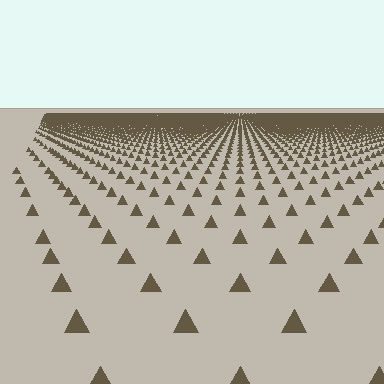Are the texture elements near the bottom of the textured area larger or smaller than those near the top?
Larger. Near the bottom, elements are closer to the viewer and appear at a bigger on-screen size.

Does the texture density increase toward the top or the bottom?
Density increases toward the top.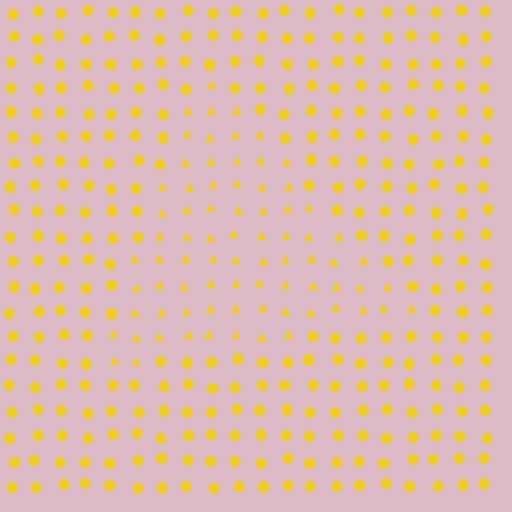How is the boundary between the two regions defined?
The boundary is defined by a change in element shape: triangles inside vs. circles outside. All elements share the same color and spacing.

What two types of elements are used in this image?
The image uses triangles inside the triangle region and circles outside it.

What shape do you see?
I see a triangle.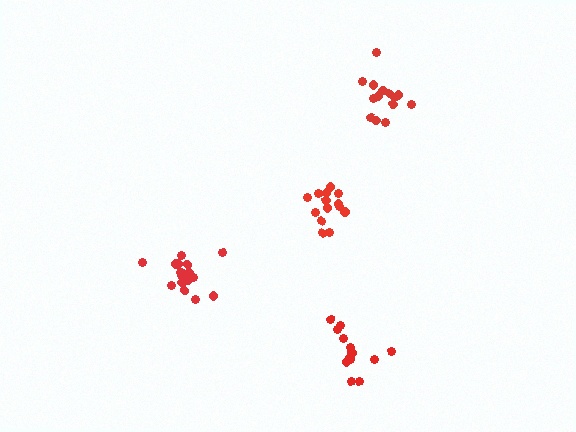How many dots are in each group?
Group 1: 19 dots, Group 2: 14 dots, Group 3: 14 dots, Group 4: 14 dots (61 total).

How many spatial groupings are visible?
There are 4 spatial groupings.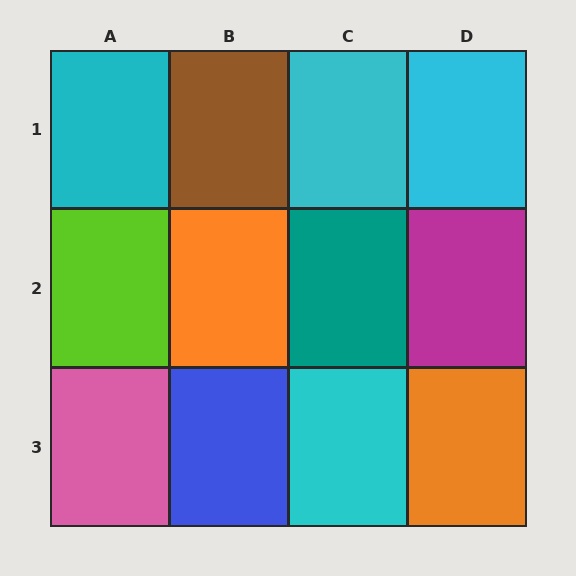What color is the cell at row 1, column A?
Cyan.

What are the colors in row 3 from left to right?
Pink, blue, cyan, orange.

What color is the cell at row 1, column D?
Cyan.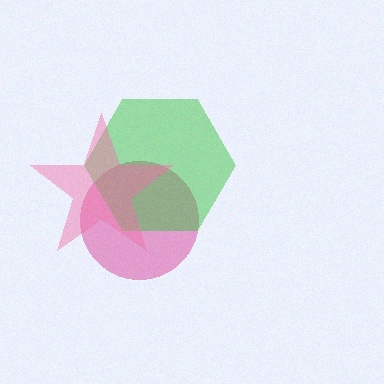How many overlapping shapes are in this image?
There are 3 overlapping shapes in the image.